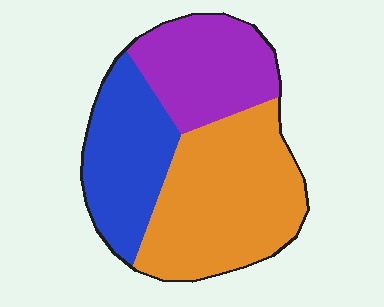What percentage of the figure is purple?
Purple takes up about one quarter (1/4) of the figure.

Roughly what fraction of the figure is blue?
Blue takes up about one quarter (1/4) of the figure.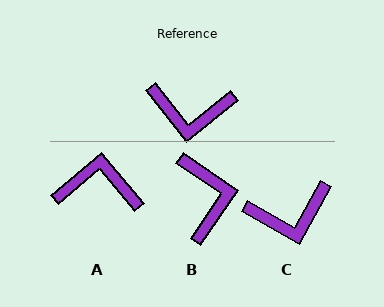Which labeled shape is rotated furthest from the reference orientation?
A, about 179 degrees away.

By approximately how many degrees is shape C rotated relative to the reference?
Approximately 22 degrees counter-clockwise.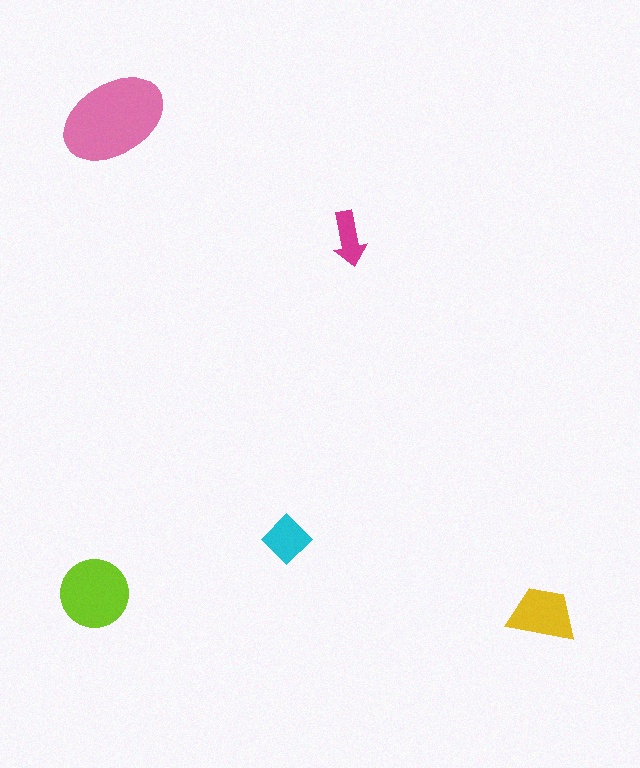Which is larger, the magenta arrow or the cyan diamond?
The cyan diamond.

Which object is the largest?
The pink ellipse.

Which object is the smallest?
The magenta arrow.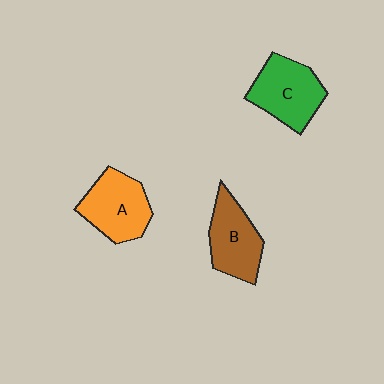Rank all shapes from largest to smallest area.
From largest to smallest: C (green), A (orange), B (brown).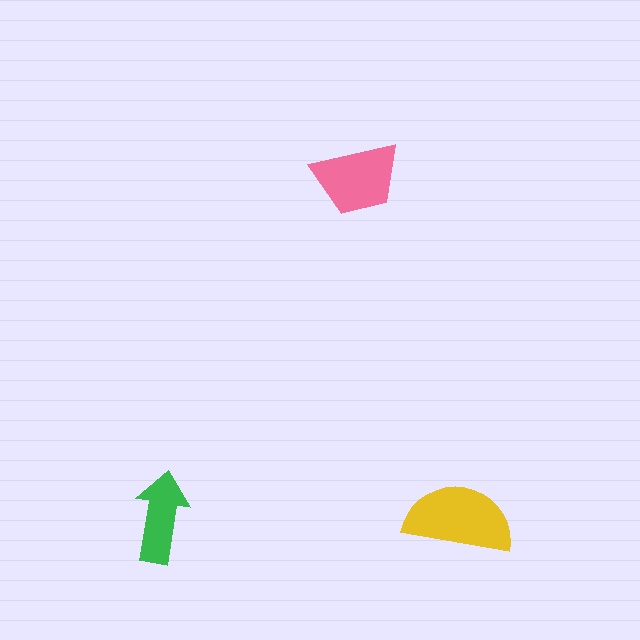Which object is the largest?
The yellow semicircle.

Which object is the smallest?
The green arrow.